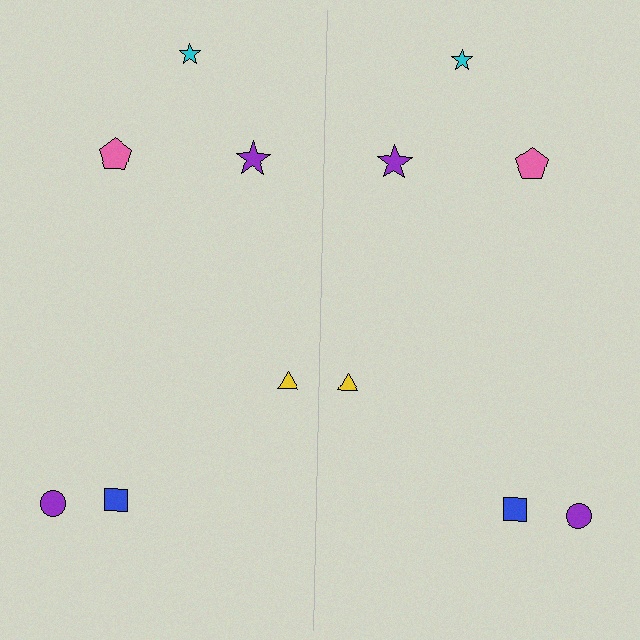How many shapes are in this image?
There are 12 shapes in this image.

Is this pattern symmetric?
Yes, this pattern has bilateral (reflection) symmetry.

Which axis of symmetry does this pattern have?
The pattern has a vertical axis of symmetry running through the center of the image.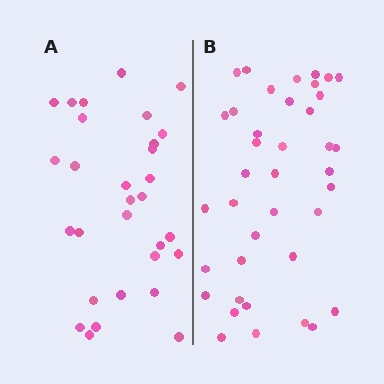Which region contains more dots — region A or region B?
Region B (the right region) has more dots.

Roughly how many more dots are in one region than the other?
Region B has roughly 8 or so more dots than region A.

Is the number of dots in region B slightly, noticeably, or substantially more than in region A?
Region B has noticeably more, but not dramatically so. The ratio is roughly 1.3 to 1.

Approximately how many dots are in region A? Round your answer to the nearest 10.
About 30 dots.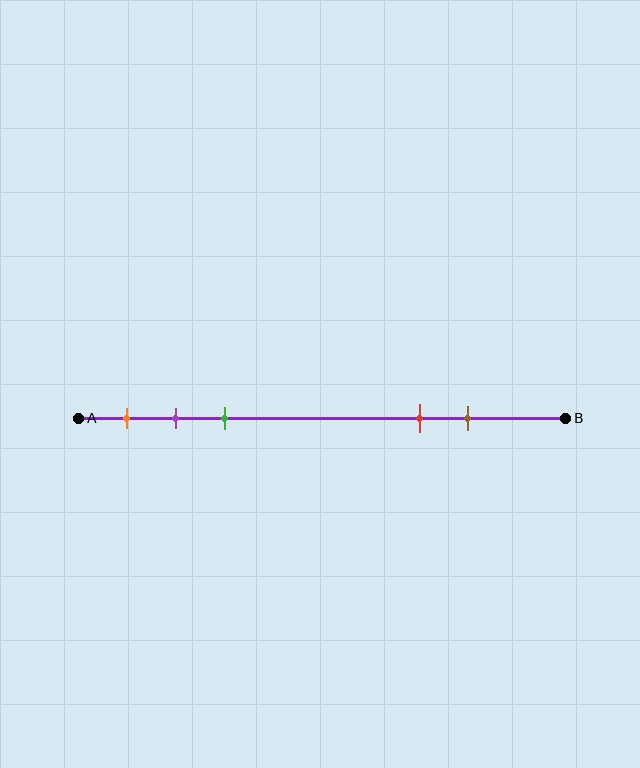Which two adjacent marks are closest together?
The purple and green marks are the closest adjacent pair.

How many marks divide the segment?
There are 5 marks dividing the segment.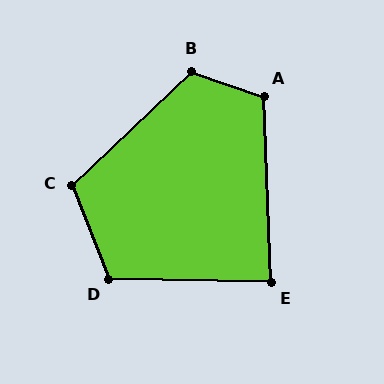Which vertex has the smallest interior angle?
E, at approximately 87 degrees.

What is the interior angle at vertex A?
Approximately 111 degrees (obtuse).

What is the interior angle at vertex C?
Approximately 112 degrees (obtuse).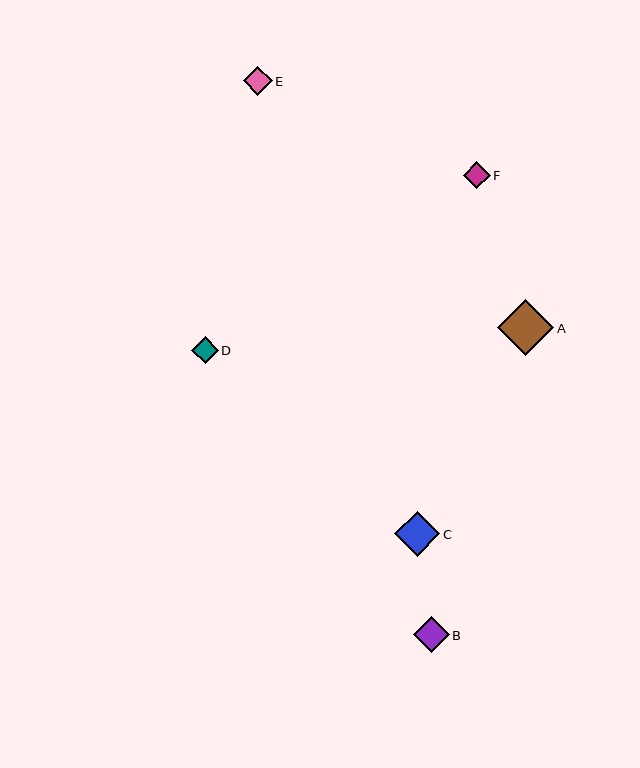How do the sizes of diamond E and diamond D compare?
Diamond E and diamond D are approximately the same size.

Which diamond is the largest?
Diamond A is the largest with a size of approximately 57 pixels.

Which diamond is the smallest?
Diamond D is the smallest with a size of approximately 27 pixels.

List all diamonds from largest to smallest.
From largest to smallest: A, C, B, E, F, D.